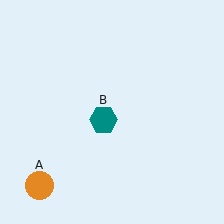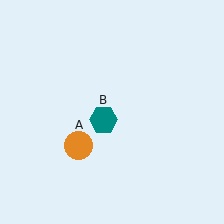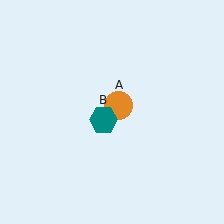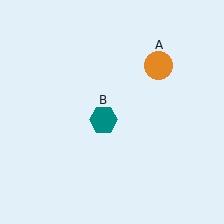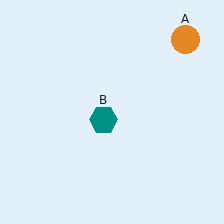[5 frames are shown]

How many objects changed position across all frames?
1 object changed position: orange circle (object A).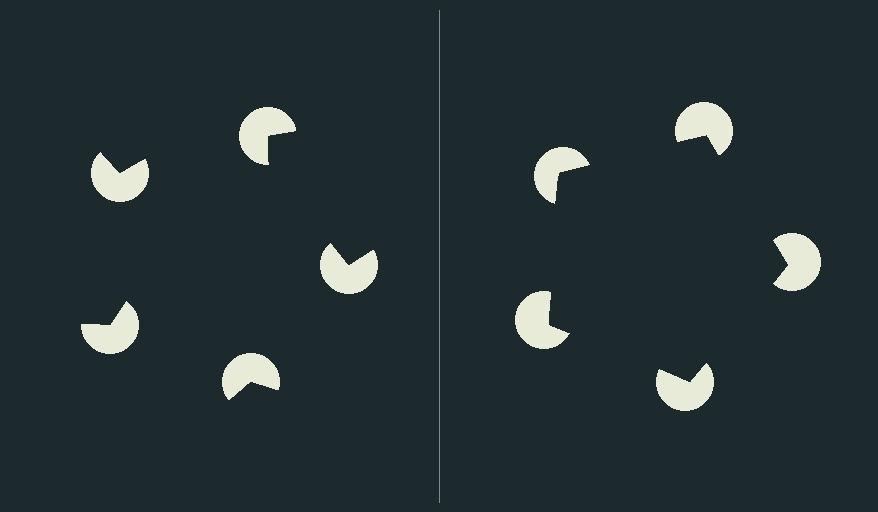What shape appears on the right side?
An illusory pentagon.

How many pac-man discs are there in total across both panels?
10 — 5 on each side.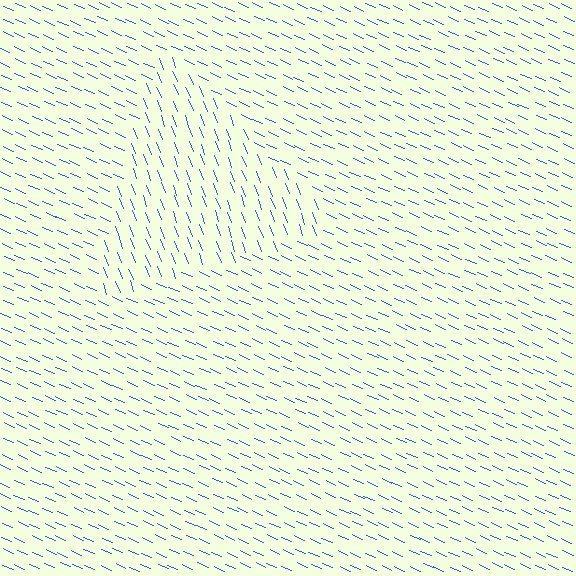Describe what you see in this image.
The image is filled with small blue line segments. A triangle region in the image has lines oriented differently from the surrounding lines, creating a visible texture boundary.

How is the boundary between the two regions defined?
The boundary is defined purely by a change in line orientation (approximately 45 degrees difference). All lines are the same color and thickness.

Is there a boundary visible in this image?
Yes, there is a texture boundary formed by a change in line orientation.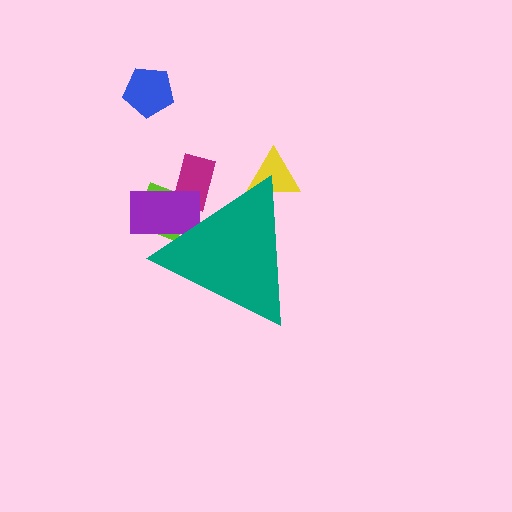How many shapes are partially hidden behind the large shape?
4 shapes are partially hidden.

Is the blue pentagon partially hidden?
No, the blue pentagon is fully visible.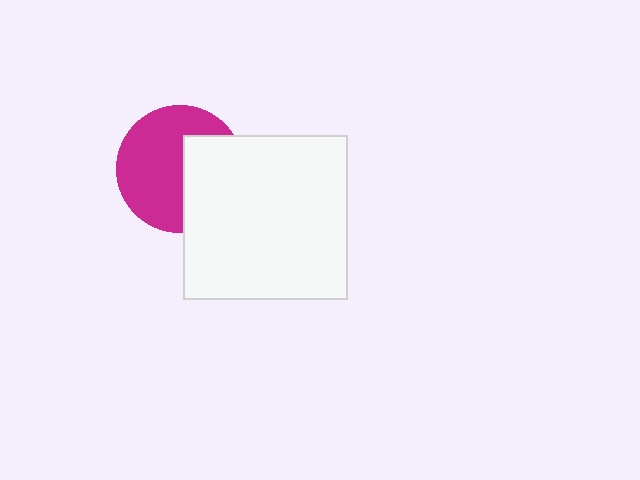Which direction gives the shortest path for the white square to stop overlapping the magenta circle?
Moving right gives the shortest separation.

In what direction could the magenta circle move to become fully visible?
The magenta circle could move left. That would shift it out from behind the white square entirely.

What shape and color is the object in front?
The object in front is a white square.